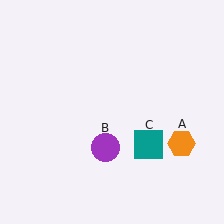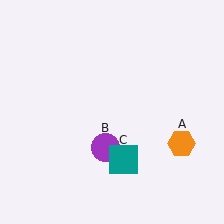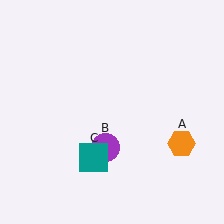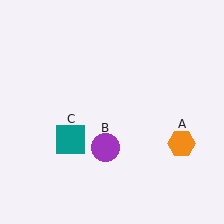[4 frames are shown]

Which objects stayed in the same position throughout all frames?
Orange hexagon (object A) and purple circle (object B) remained stationary.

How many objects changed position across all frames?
1 object changed position: teal square (object C).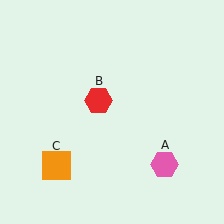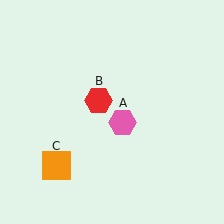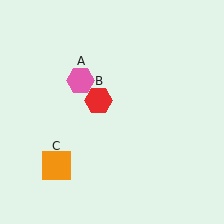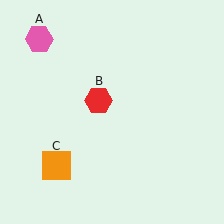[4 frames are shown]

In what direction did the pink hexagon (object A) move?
The pink hexagon (object A) moved up and to the left.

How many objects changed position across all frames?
1 object changed position: pink hexagon (object A).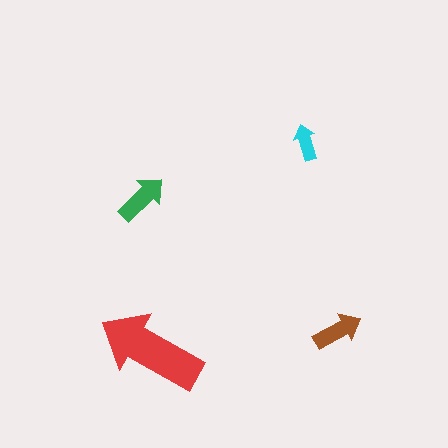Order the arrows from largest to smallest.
the red one, the green one, the brown one, the cyan one.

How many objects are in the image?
There are 4 objects in the image.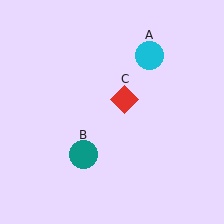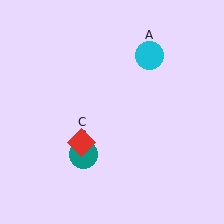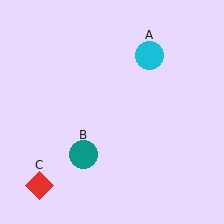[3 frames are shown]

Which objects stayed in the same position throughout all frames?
Cyan circle (object A) and teal circle (object B) remained stationary.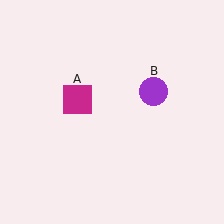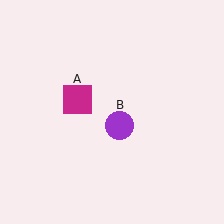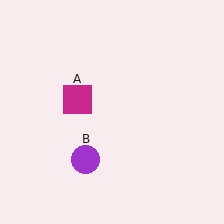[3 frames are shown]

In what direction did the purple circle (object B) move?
The purple circle (object B) moved down and to the left.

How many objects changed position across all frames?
1 object changed position: purple circle (object B).